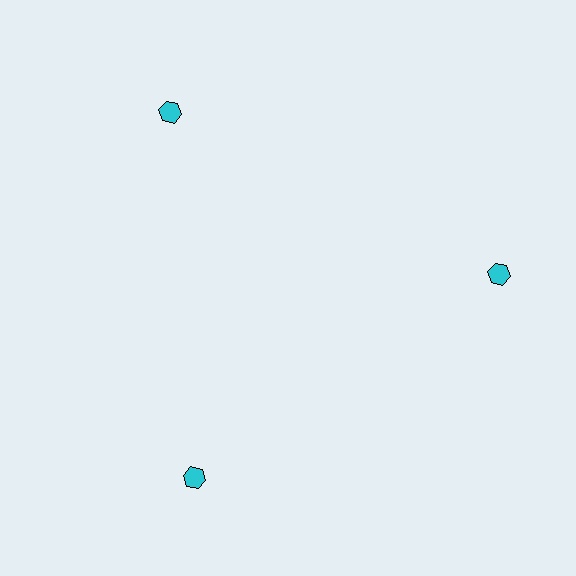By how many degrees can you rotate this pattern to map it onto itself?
The pattern maps onto itself every 120 degrees of rotation.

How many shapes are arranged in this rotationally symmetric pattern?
There are 3 shapes, arranged in 3 groups of 1.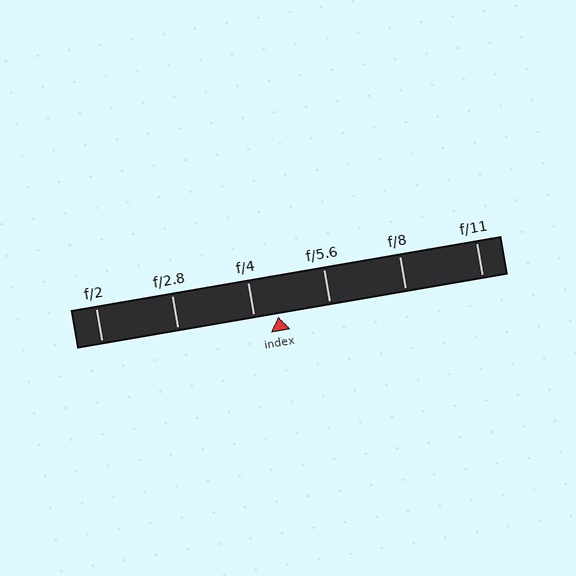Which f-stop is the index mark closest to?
The index mark is closest to f/4.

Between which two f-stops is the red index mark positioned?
The index mark is between f/4 and f/5.6.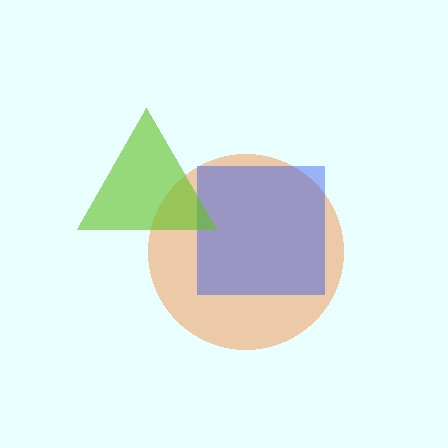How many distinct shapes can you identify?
There are 3 distinct shapes: an orange circle, a blue square, a lime triangle.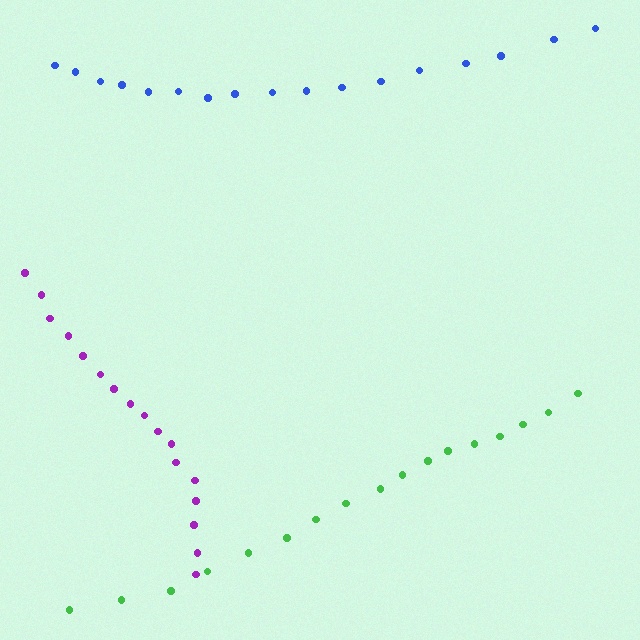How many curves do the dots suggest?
There are 3 distinct paths.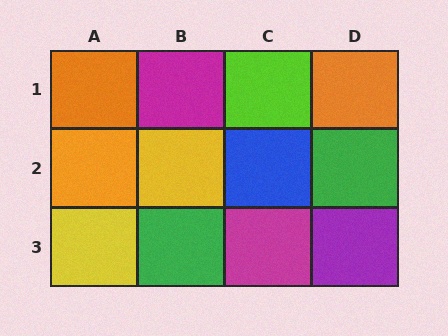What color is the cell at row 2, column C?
Blue.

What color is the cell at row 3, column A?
Yellow.